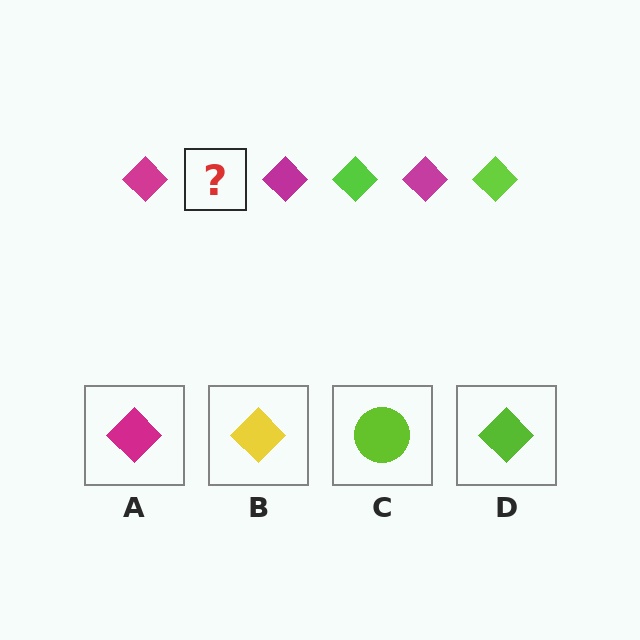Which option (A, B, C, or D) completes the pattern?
D.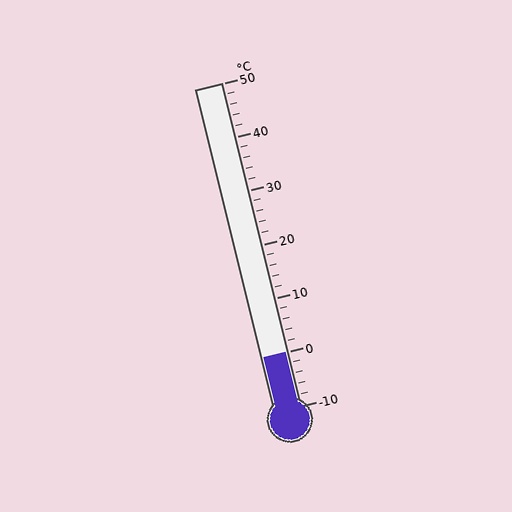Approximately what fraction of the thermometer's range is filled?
The thermometer is filled to approximately 15% of its range.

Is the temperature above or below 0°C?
The temperature is at 0°C.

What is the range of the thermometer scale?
The thermometer scale ranges from -10°C to 50°C.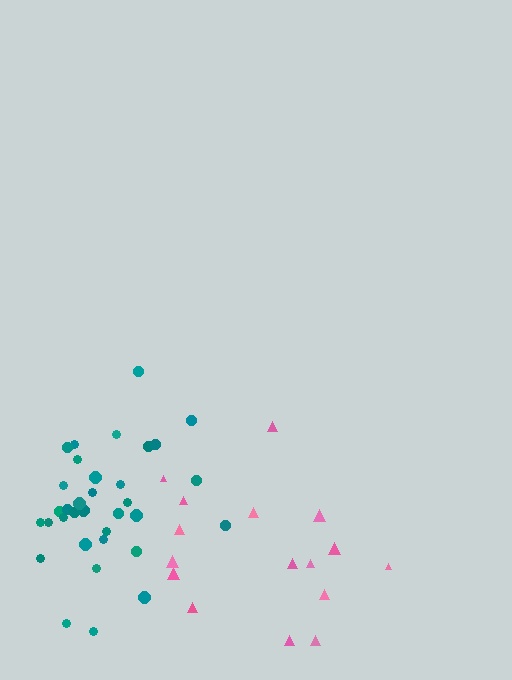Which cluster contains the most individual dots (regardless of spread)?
Teal (34).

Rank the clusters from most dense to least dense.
teal, pink.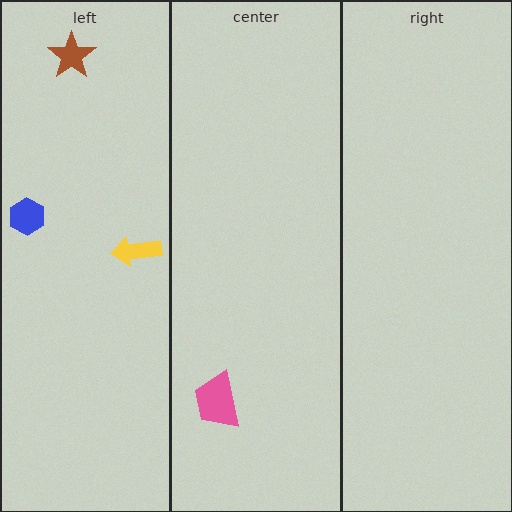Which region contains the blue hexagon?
The left region.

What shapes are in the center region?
The pink trapezoid.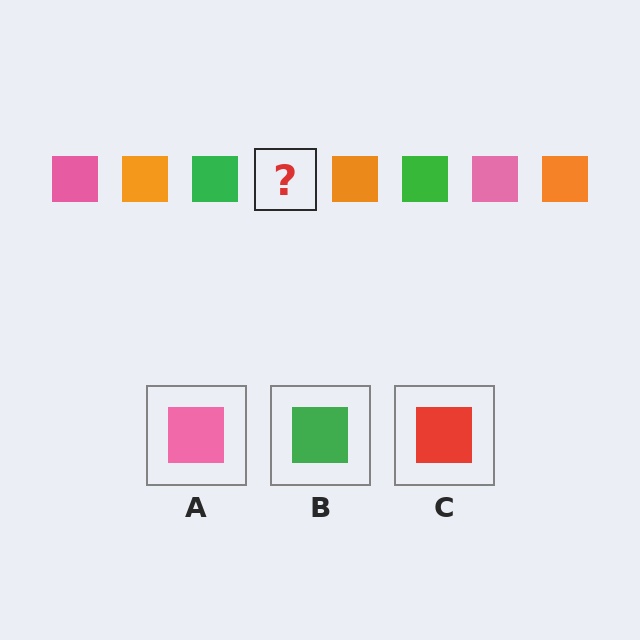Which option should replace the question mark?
Option A.